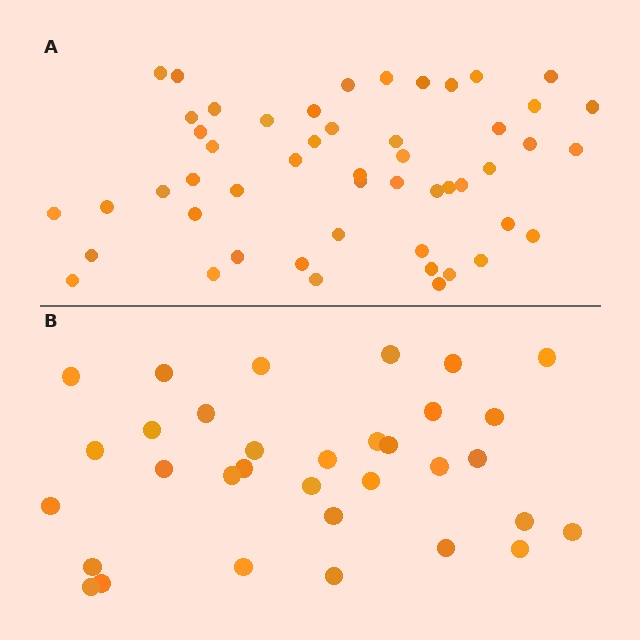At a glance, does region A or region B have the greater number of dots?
Region A (the top region) has more dots.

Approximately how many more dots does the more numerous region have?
Region A has approximately 20 more dots than region B.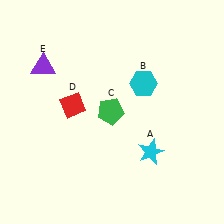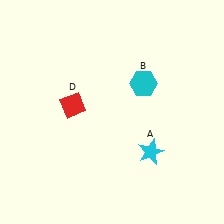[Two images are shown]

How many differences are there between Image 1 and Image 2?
There are 2 differences between the two images.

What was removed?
The green pentagon (C), the purple triangle (E) were removed in Image 2.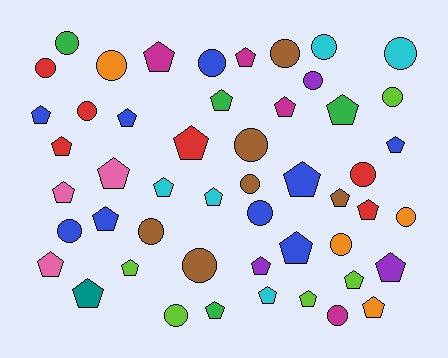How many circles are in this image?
There are 21 circles.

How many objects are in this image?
There are 50 objects.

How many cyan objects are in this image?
There are 5 cyan objects.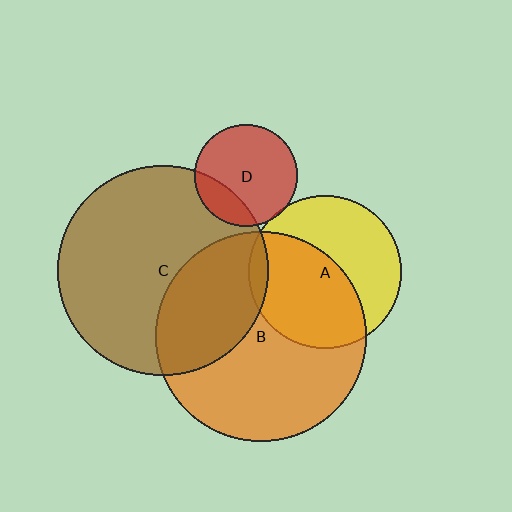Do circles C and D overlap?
Yes.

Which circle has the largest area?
Circle C (brown).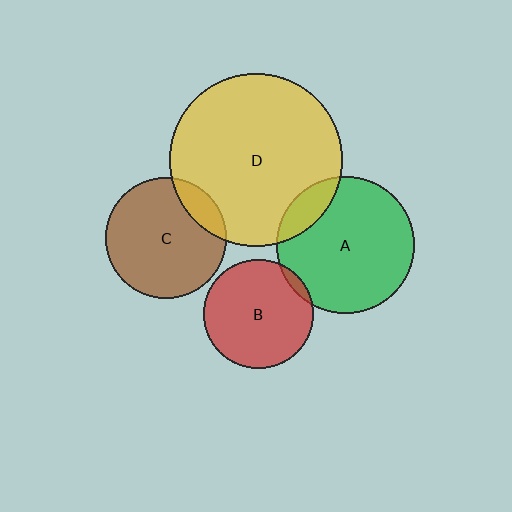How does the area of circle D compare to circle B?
Approximately 2.5 times.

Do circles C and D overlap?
Yes.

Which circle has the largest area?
Circle D (yellow).